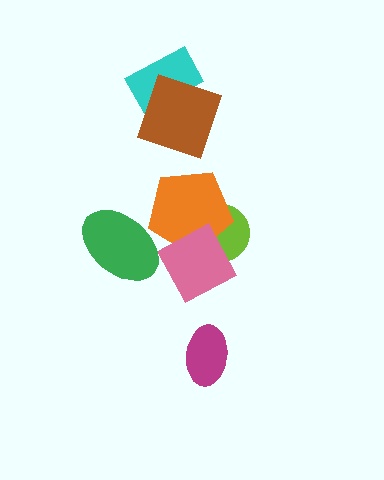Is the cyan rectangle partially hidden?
Yes, it is partially covered by another shape.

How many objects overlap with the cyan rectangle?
1 object overlaps with the cyan rectangle.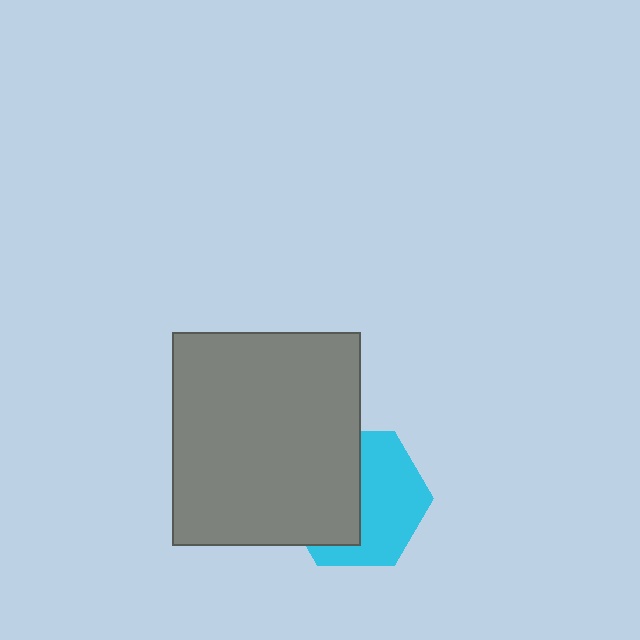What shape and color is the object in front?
The object in front is a gray rectangle.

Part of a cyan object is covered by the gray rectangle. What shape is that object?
It is a hexagon.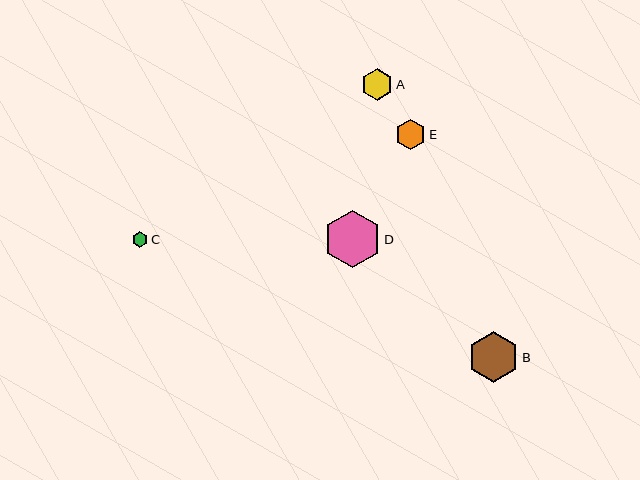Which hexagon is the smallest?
Hexagon C is the smallest with a size of approximately 16 pixels.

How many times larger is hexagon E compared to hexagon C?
Hexagon E is approximately 1.9 times the size of hexagon C.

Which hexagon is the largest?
Hexagon D is the largest with a size of approximately 57 pixels.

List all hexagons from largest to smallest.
From largest to smallest: D, B, A, E, C.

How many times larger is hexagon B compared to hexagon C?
Hexagon B is approximately 3.2 times the size of hexagon C.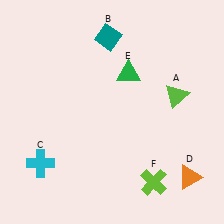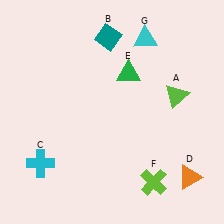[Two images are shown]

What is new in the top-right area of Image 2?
A cyan triangle (G) was added in the top-right area of Image 2.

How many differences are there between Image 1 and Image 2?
There is 1 difference between the two images.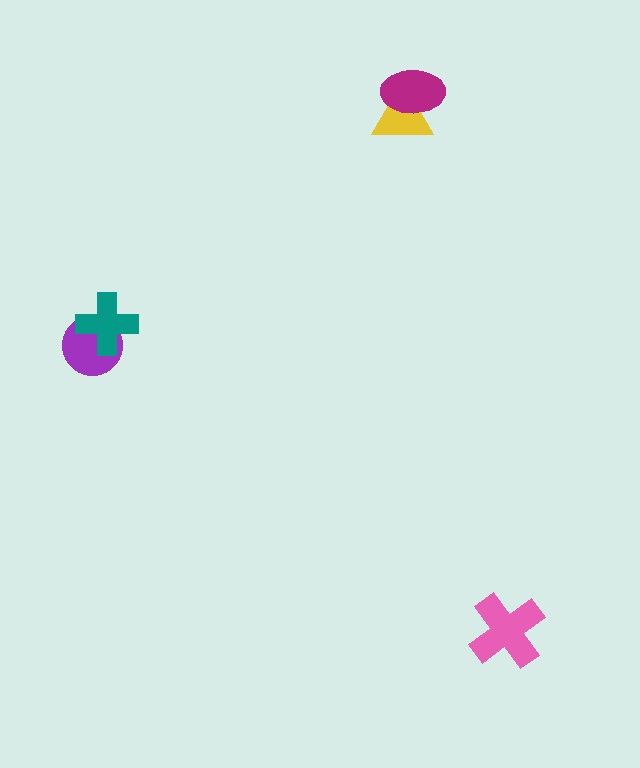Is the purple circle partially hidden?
Yes, it is partially covered by another shape.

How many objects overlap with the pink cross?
0 objects overlap with the pink cross.